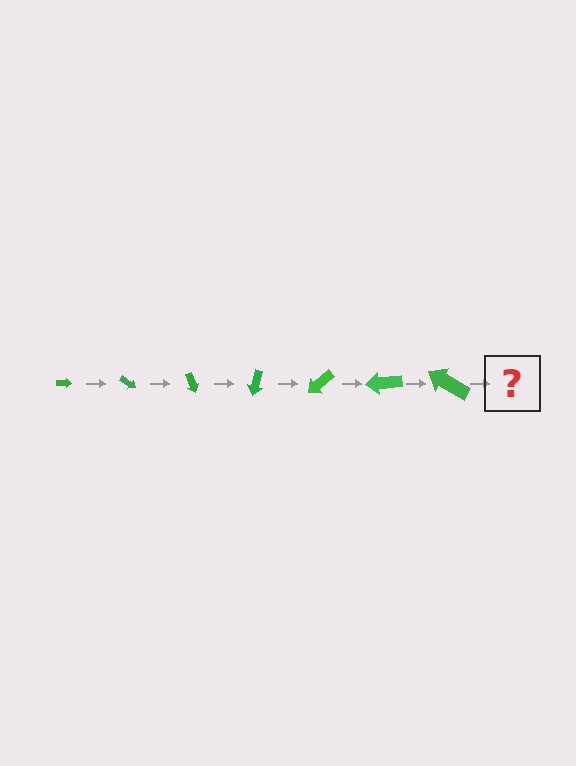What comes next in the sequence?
The next element should be an arrow, larger than the previous one and rotated 245 degrees from the start.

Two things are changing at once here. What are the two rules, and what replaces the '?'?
The two rules are that the arrow grows larger each step and it rotates 35 degrees each step. The '?' should be an arrow, larger than the previous one and rotated 245 degrees from the start.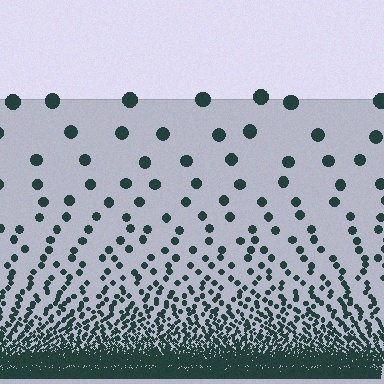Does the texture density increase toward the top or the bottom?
Density increases toward the bottom.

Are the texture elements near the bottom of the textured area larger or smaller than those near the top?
Smaller. The gradient is inverted — elements near the bottom are smaller and denser.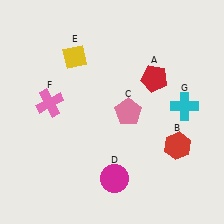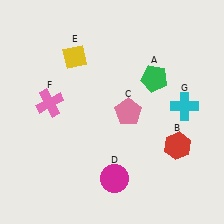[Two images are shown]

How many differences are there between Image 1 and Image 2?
There is 1 difference between the two images.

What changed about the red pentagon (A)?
In Image 1, A is red. In Image 2, it changed to green.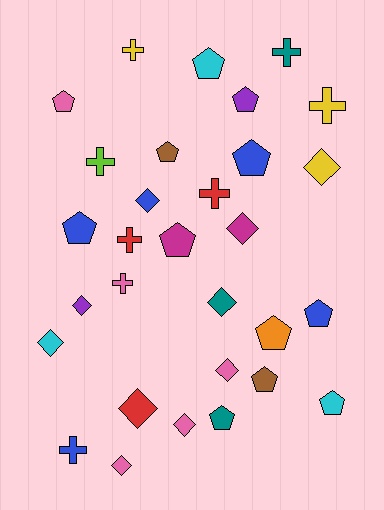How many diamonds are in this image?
There are 10 diamonds.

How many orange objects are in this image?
There is 1 orange object.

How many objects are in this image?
There are 30 objects.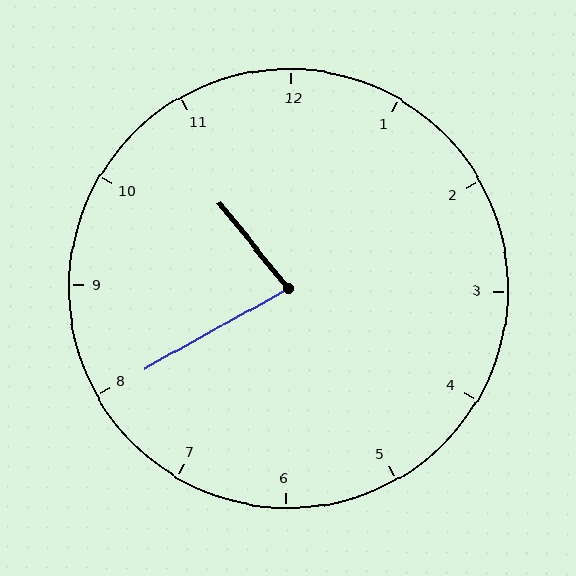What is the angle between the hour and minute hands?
Approximately 80 degrees.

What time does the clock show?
10:40.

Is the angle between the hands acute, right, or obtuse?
It is acute.